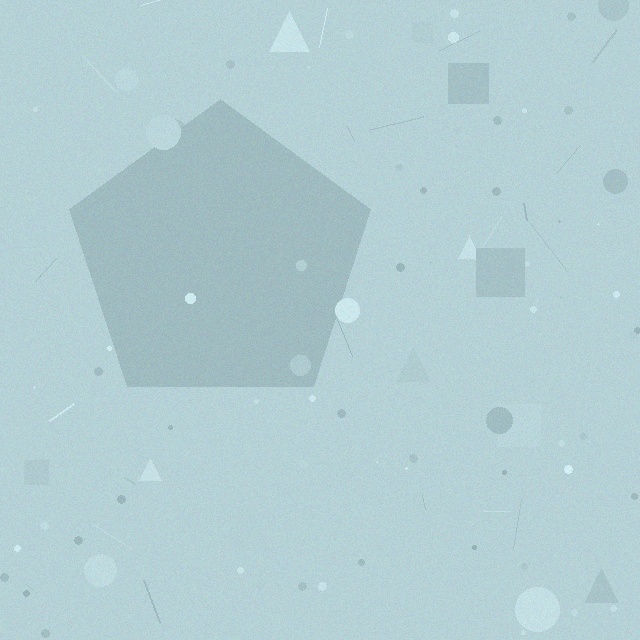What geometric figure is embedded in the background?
A pentagon is embedded in the background.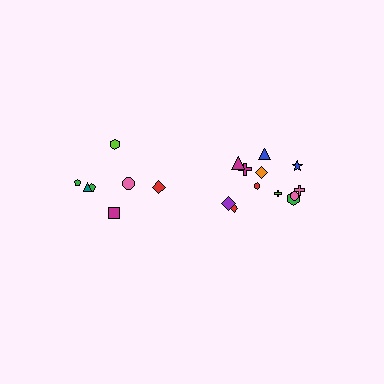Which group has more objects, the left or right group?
The right group.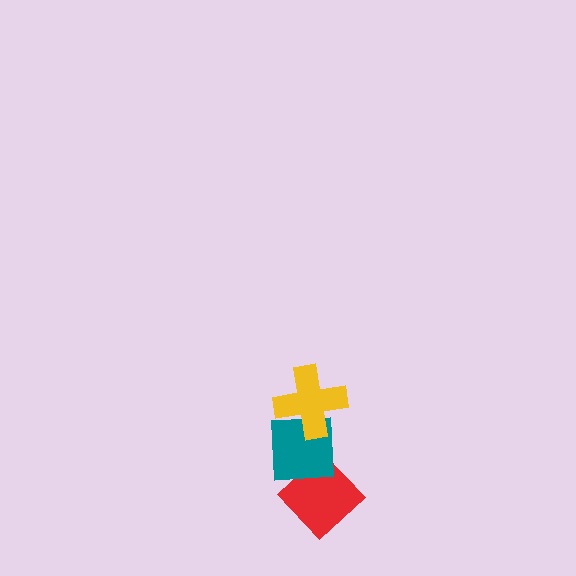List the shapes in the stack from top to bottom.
From top to bottom: the yellow cross, the teal square, the red diamond.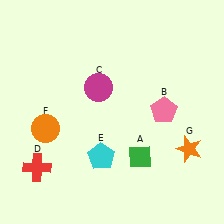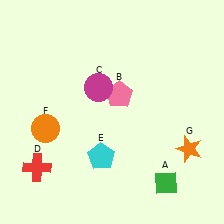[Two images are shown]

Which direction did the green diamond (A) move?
The green diamond (A) moved down.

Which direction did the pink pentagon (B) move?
The pink pentagon (B) moved left.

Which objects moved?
The objects that moved are: the green diamond (A), the pink pentagon (B).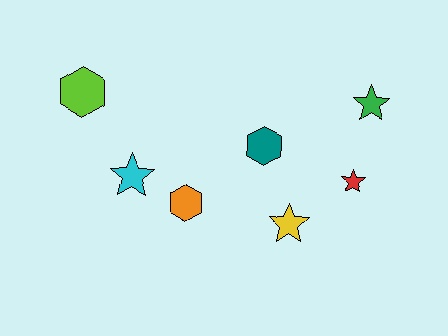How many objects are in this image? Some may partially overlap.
There are 7 objects.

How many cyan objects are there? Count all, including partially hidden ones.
There is 1 cyan object.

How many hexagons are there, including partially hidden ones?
There are 3 hexagons.